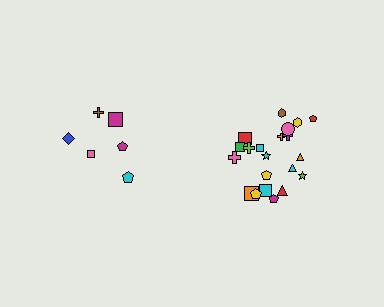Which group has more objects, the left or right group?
The right group.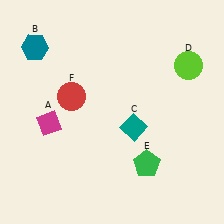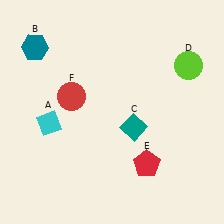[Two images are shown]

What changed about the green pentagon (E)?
In Image 1, E is green. In Image 2, it changed to red.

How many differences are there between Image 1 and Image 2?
There are 2 differences between the two images.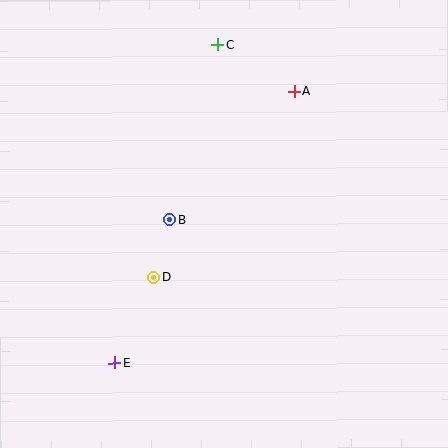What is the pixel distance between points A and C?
The distance between A and C is 89 pixels.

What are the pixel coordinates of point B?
Point B is at (170, 220).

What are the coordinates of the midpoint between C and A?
The midpoint between C and A is at (256, 68).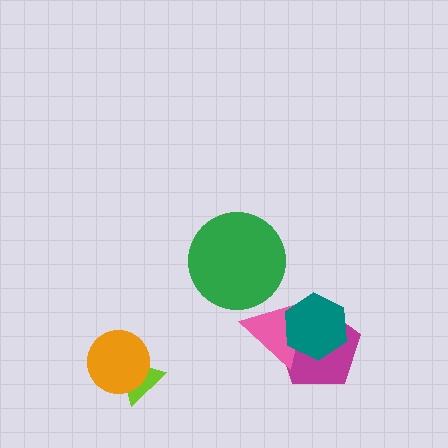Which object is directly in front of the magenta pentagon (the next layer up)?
The pink triangle is directly in front of the magenta pentagon.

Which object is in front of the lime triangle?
The orange circle is in front of the lime triangle.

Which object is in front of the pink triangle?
The teal hexagon is in front of the pink triangle.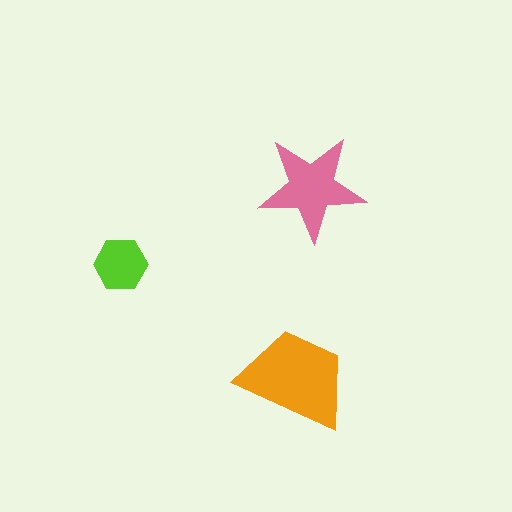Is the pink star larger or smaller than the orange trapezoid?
Smaller.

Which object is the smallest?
The lime hexagon.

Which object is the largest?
The orange trapezoid.